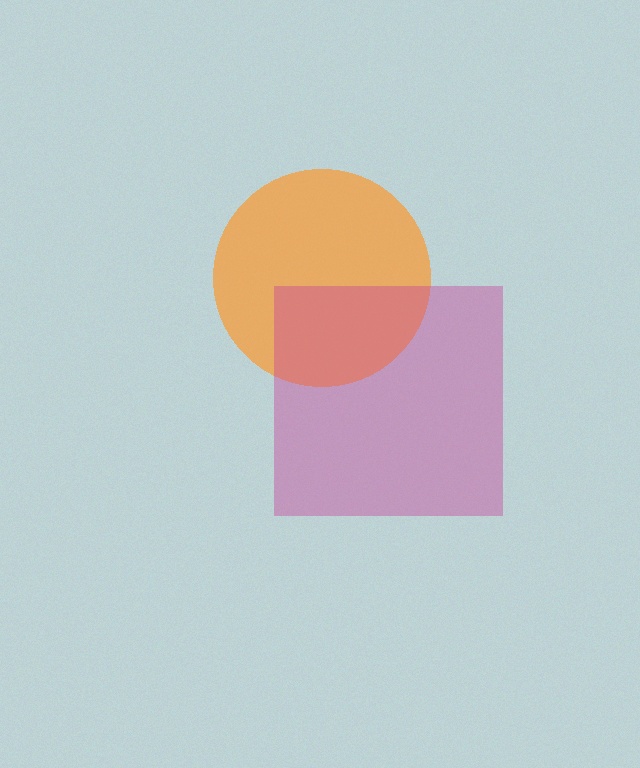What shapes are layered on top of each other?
The layered shapes are: an orange circle, a magenta square.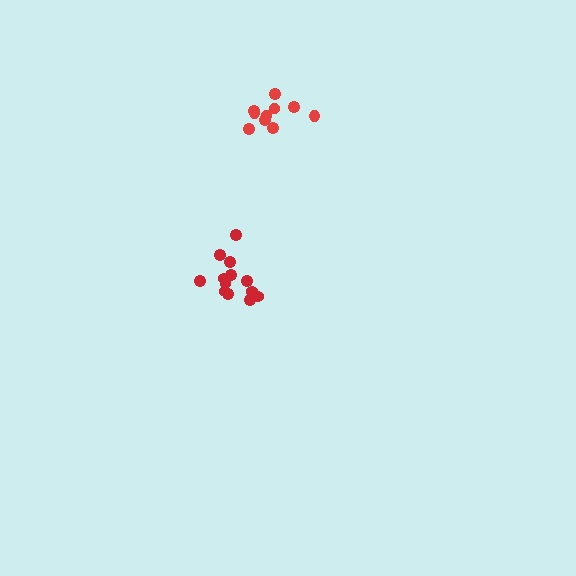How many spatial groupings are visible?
There are 2 spatial groupings.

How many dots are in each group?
Group 1: 10 dots, Group 2: 13 dots (23 total).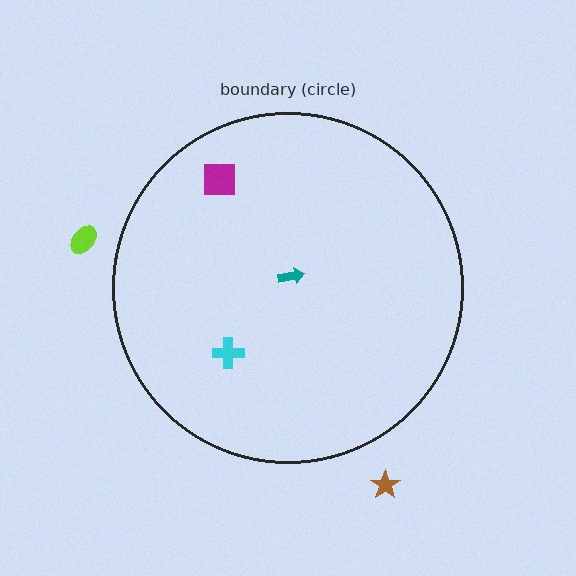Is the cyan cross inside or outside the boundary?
Inside.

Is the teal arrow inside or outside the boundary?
Inside.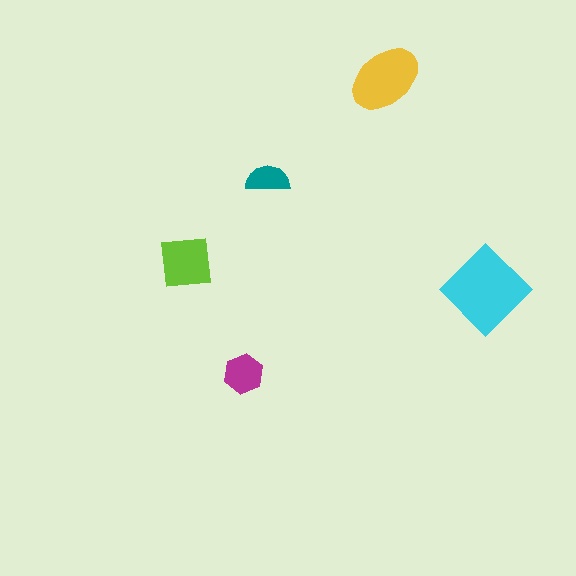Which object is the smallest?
The teal semicircle.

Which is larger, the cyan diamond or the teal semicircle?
The cyan diamond.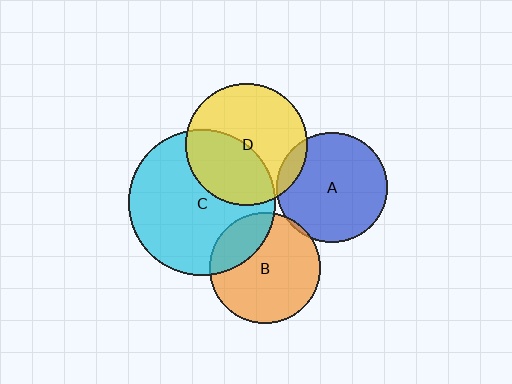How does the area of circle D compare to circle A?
Approximately 1.2 times.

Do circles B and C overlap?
Yes.